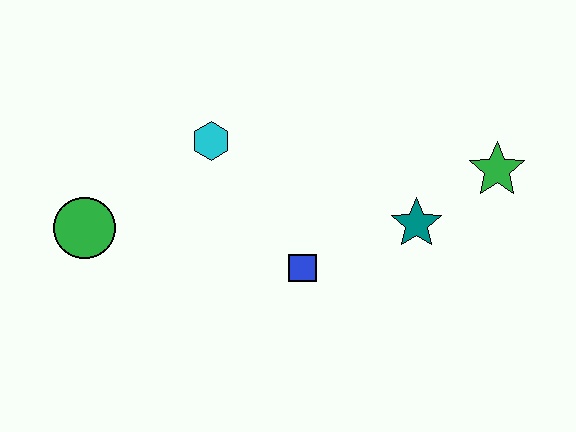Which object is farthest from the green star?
The green circle is farthest from the green star.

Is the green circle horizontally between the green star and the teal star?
No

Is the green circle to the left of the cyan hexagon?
Yes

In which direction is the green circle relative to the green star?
The green circle is to the left of the green star.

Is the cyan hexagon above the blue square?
Yes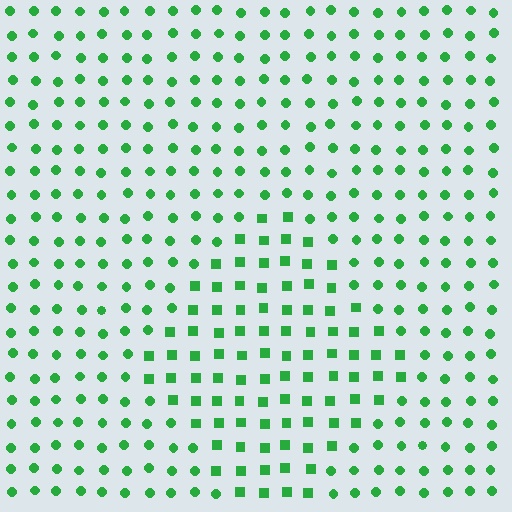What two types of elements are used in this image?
The image uses squares inside the diamond region and circles outside it.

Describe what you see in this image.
The image is filled with small green elements arranged in a uniform grid. A diamond-shaped region contains squares, while the surrounding area contains circles. The boundary is defined purely by the change in element shape.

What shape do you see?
I see a diamond.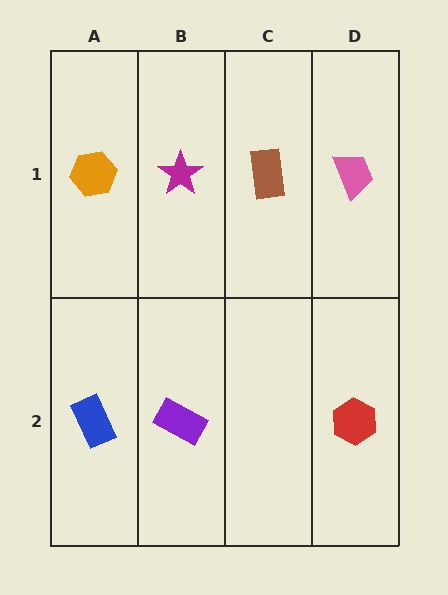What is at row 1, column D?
A pink trapezoid.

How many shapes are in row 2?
3 shapes.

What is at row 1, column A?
An orange hexagon.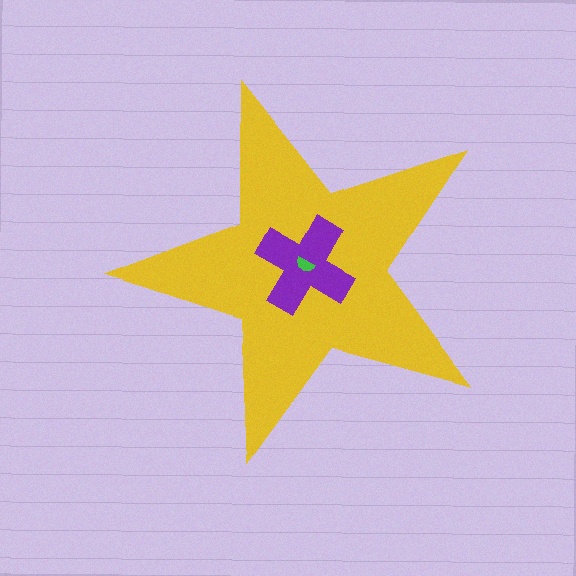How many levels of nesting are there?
3.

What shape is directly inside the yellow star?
The purple cross.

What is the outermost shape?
The yellow star.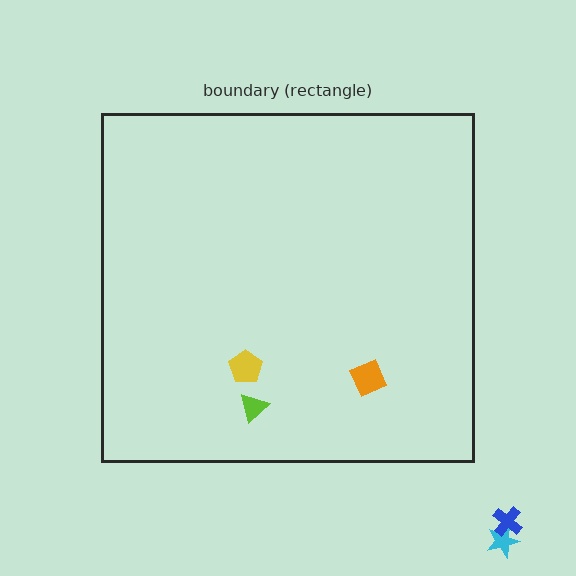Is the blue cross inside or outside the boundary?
Outside.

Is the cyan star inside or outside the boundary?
Outside.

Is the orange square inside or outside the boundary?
Inside.